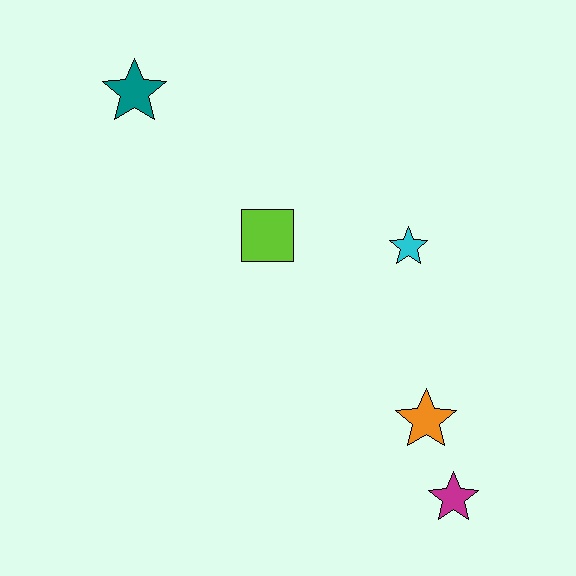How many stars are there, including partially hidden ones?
There are 4 stars.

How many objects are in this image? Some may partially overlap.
There are 5 objects.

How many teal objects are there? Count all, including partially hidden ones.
There is 1 teal object.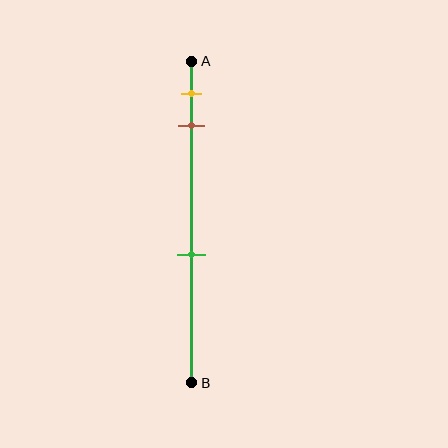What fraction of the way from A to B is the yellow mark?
The yellow mark is approximately 10% (0.1) of the way from A to B.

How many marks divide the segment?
There are 3 marks dividing the segment.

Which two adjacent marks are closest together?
The yellow and brown marks are the closest adjacent pair.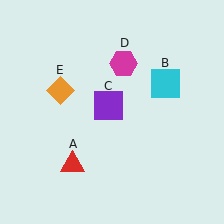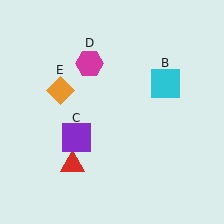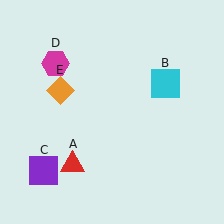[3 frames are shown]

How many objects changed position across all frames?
2 objects changed position: purple square (object C), magenta hexagon (object D).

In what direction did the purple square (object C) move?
The purple square (object C) moved down and to the left.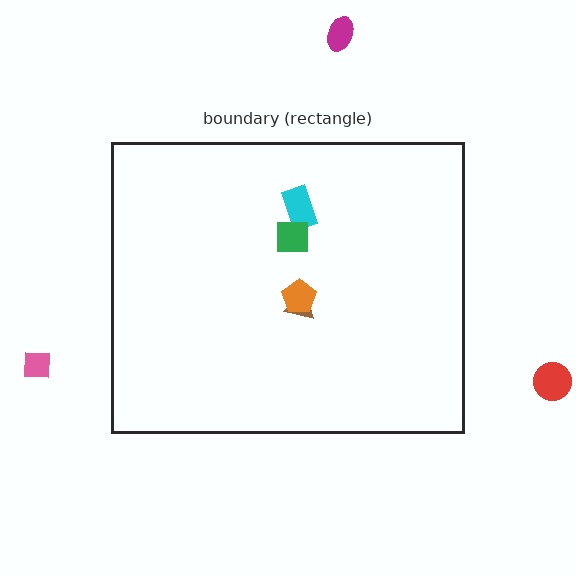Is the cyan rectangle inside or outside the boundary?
Inside.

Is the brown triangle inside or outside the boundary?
Inside.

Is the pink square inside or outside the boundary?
Outside.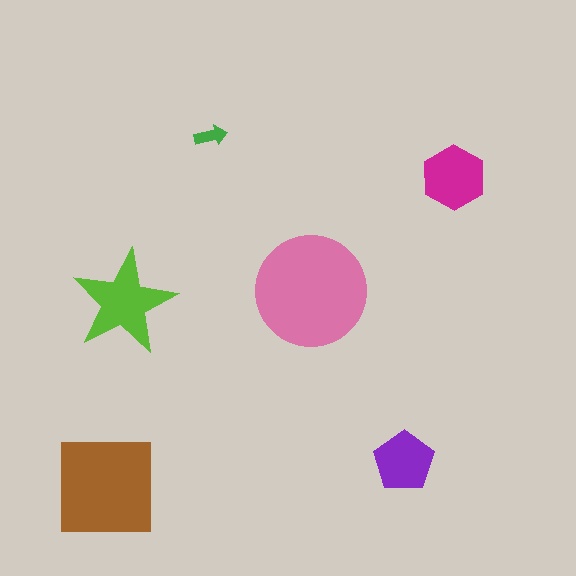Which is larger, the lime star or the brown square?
The brown square.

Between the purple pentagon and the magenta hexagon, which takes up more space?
The magenta hexagon.